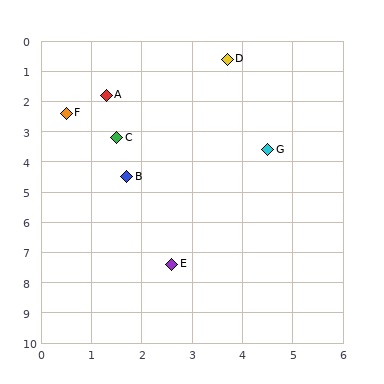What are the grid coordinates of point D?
Point D is at approximately (3.7, 0.6).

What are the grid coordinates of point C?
Point C is at approximately (1.5, 3.2).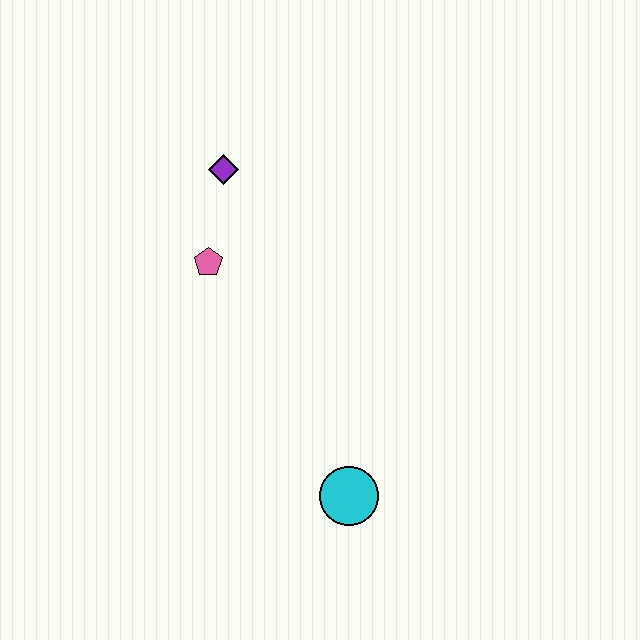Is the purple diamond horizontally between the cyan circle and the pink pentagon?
Yes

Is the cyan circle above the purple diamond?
No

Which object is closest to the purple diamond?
The pink pentagon is closest to the purple diamond.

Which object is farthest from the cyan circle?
The purple diamond is farthest from the cyan circle.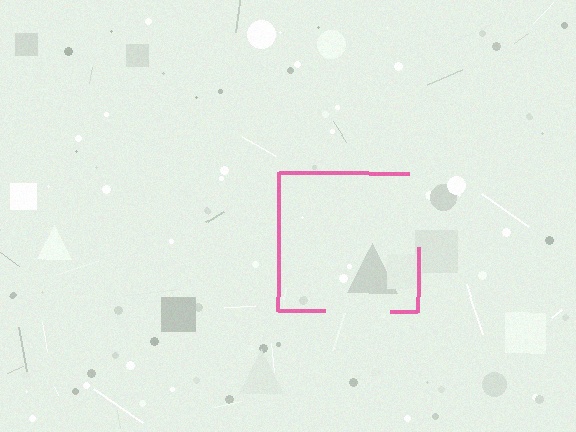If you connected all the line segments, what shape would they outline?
They would outline a square.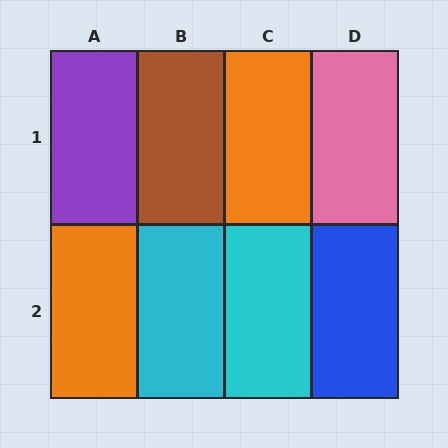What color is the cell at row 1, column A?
Purple.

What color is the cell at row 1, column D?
Pink.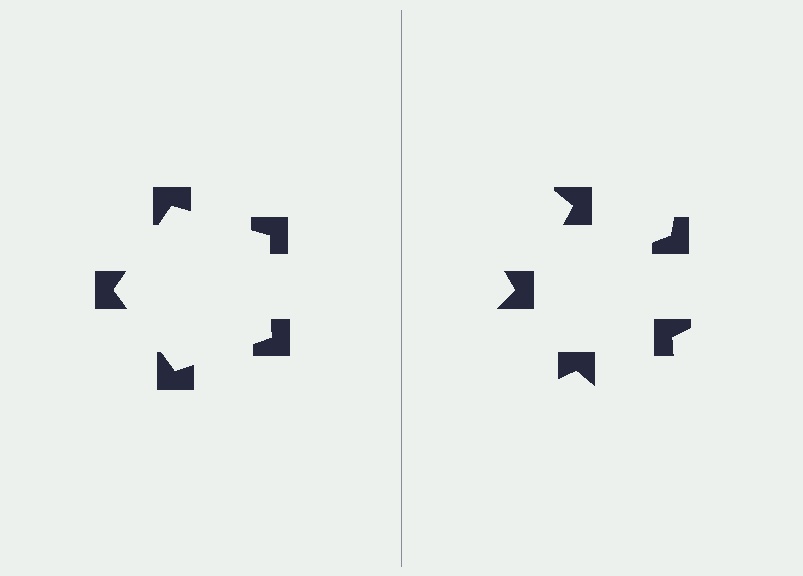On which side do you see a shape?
An illusory pentagon appears on the left side. On the right side the wedge cuts are rotated, so no coherent shape forms.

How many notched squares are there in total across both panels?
10 — 5 on each side.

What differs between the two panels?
The notched squares are positioned identically on both sides; only the wedge orientations differ. On the left they align to a pentagon; on the right they are misaligned.